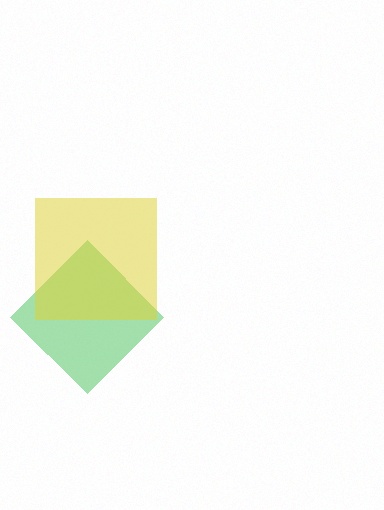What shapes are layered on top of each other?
The layered shapes are: a green diamond, a yellow square.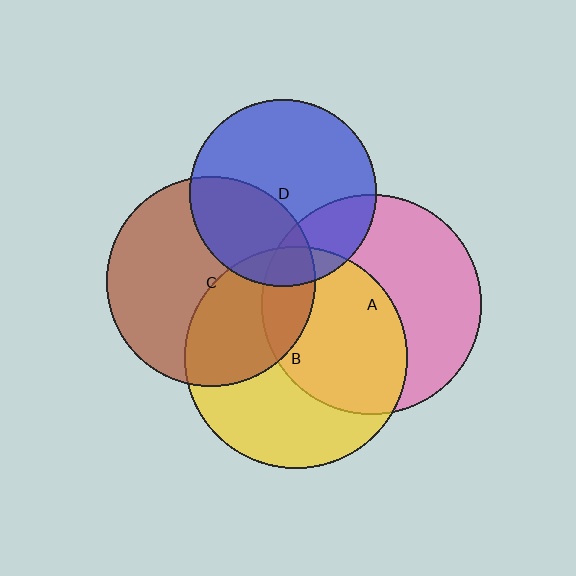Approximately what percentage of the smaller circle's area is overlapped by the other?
Approximately 35%.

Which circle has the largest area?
Circle B (yellow).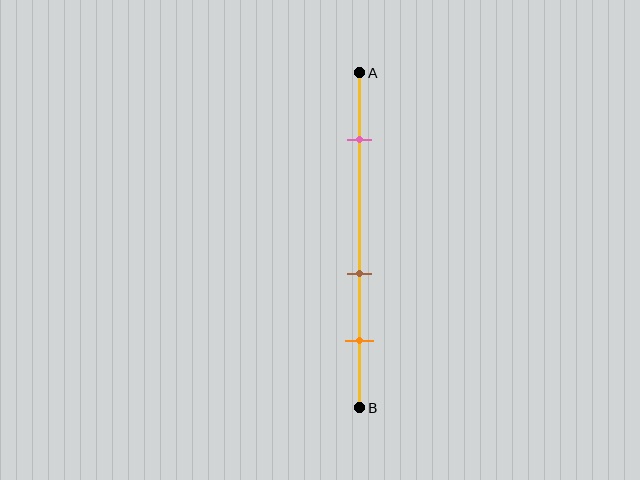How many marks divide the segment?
There are 3 marks dividing the segment.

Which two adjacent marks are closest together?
The brown and orange marks are the closest adjacent pair.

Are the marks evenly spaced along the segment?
No, the marks are not evenly spaced.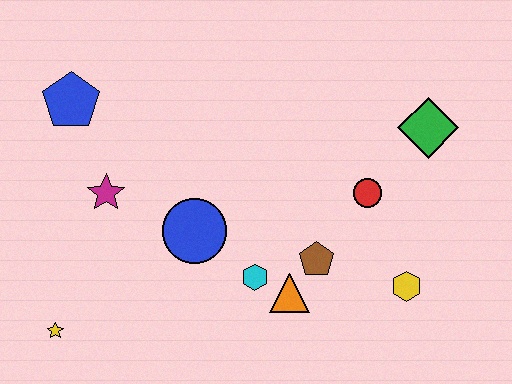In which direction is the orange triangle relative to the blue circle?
The orange triangle is to the right of the blue circle.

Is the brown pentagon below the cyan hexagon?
No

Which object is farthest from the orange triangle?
The blue pentagon is farthest from the orange triangle.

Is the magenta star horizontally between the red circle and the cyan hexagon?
No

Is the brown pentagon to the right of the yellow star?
Yes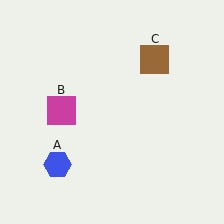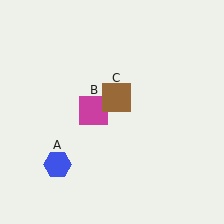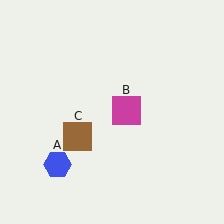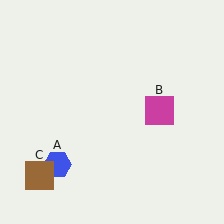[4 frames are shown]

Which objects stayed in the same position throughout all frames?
Blue hexagon (object A) remained stationary.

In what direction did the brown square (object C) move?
The brown square (object C) moved down and to the left.